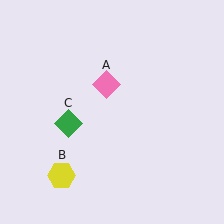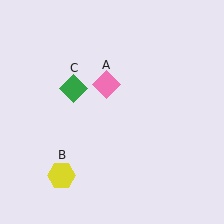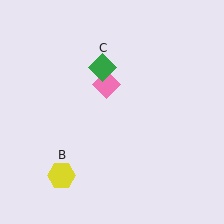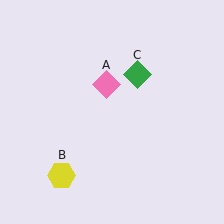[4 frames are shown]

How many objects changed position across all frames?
1 object changed position: green diamond (object C).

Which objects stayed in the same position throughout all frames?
Pink diamond (object A) and yellow hexagon (object B) remained stationary.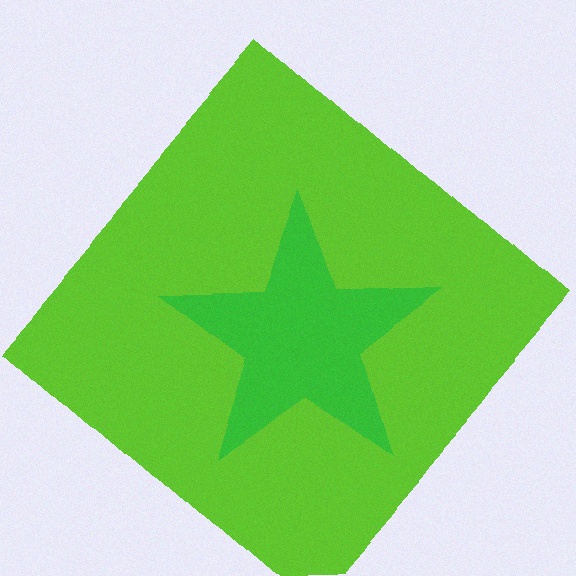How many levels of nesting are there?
2.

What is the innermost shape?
The green star.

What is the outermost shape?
The lime diamond.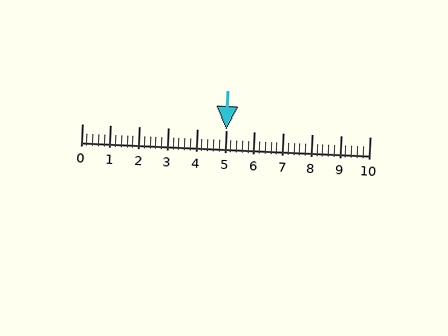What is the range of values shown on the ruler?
The ruler shows values from 0 to 10.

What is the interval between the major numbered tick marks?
The major tick marks are spaced 1 units apart.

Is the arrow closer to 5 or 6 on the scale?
The arrow is closer to 5.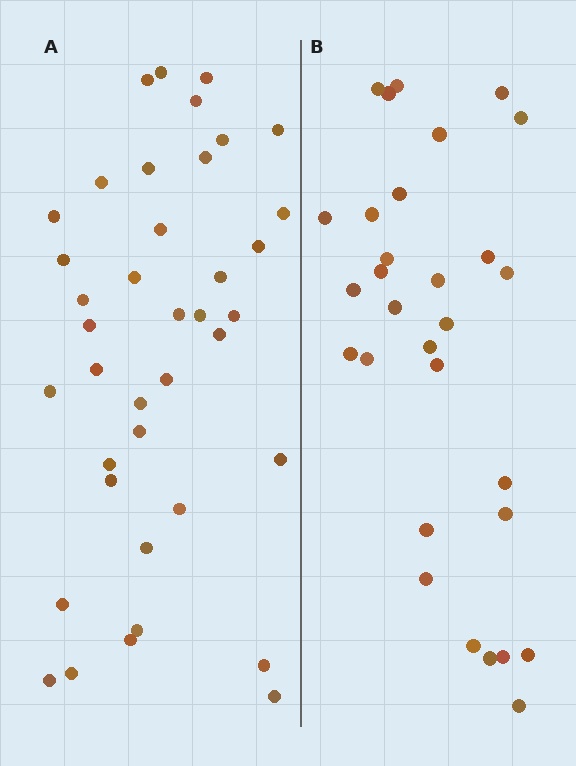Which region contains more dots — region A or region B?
Region A (the left region) has more dots.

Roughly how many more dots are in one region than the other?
Region A has roughly 8 or so more dots than region B.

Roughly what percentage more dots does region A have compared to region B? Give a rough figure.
About 30% more.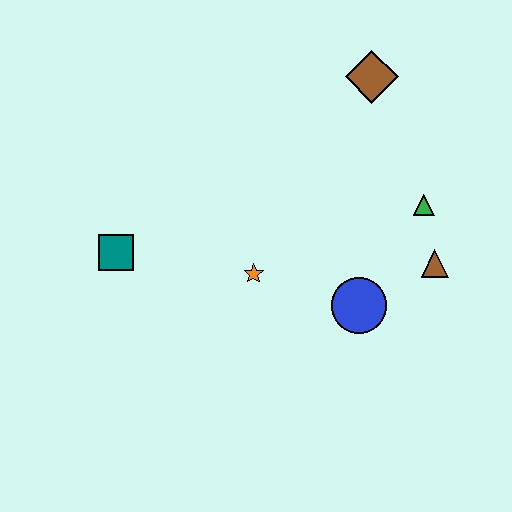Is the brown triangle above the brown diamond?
No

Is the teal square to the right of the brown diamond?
No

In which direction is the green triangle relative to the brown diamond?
The green triangle is below the brown diamond.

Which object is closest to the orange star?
The blue circle is closest to the orange star.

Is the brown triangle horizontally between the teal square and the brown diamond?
No